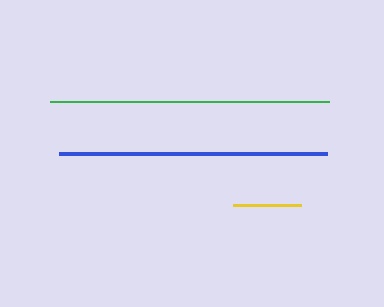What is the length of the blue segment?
The blue segment is approximately 268 pixels long.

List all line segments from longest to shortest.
From longest to shortest: green, blue, yellow.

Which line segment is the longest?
The green line is the longest at approximately 279 pixels.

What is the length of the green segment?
The green segment is approximately 279 pixels long.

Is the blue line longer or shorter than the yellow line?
The blue line is longer than the yellow line.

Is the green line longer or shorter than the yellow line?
The green line is longer than the yellow line.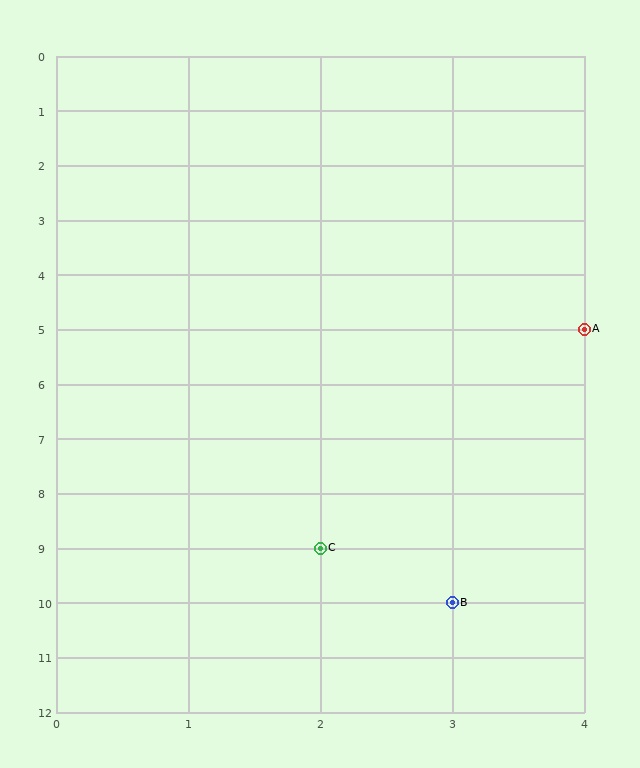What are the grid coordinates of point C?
Point C is at grid coordinates (2, 9).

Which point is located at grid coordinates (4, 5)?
Point A is at (4, 5).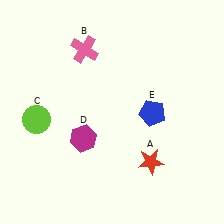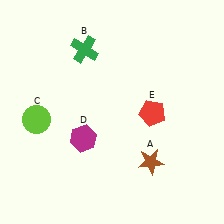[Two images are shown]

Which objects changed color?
A changed from red to brown. B changed from pink to green. E changed from blue to red.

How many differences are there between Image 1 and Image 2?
There are 3 differences between the two images.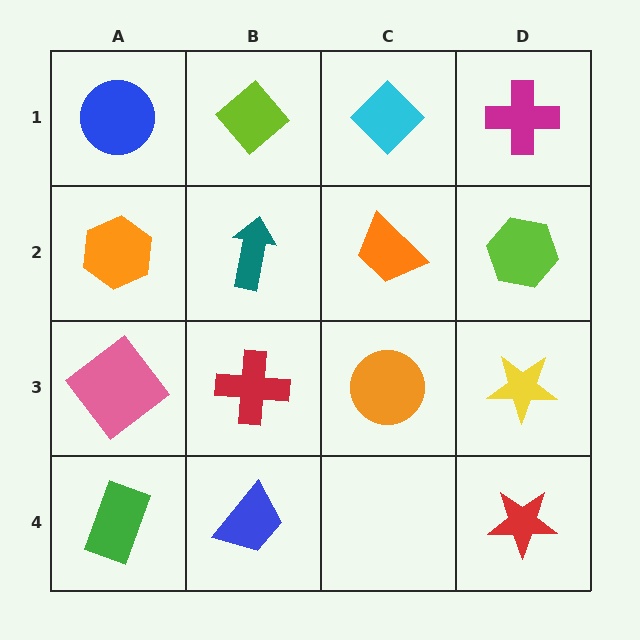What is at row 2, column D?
A lime hexagon.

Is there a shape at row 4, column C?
No, that cell is empty.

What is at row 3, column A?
A pink diamond.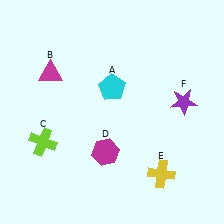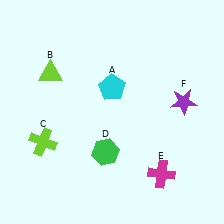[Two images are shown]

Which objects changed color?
B changed from magenta to lime. D changed from magenta to green. E changed from yellow to magenta.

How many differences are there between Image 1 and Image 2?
There are 3 differences between the two images.